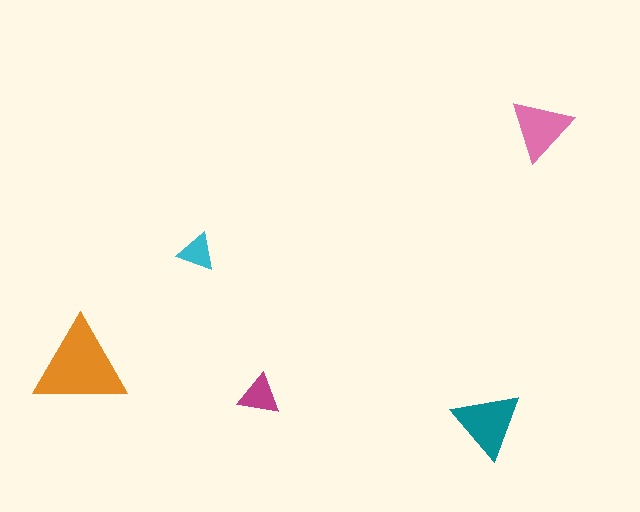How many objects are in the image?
There are 5 objects in the image.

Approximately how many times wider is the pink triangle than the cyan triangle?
About 1.5 times wider.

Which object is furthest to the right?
The pink triangle is rightmost.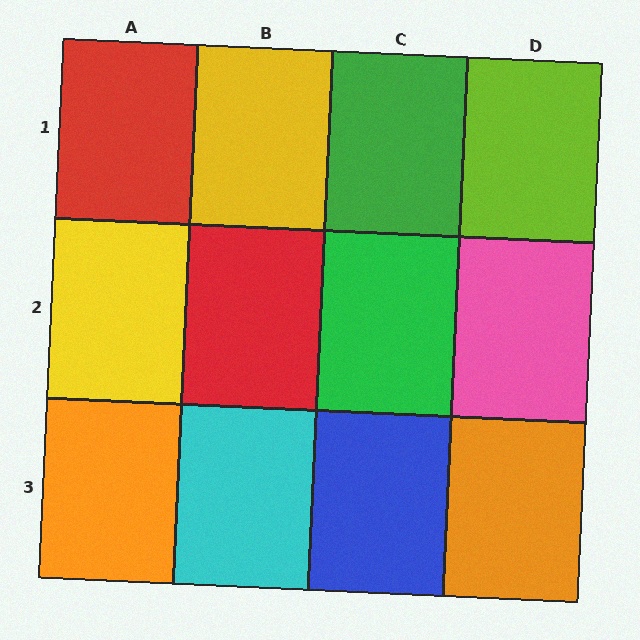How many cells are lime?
1 cell is lime.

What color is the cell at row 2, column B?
Red.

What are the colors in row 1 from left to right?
Red, yellow, green, lime.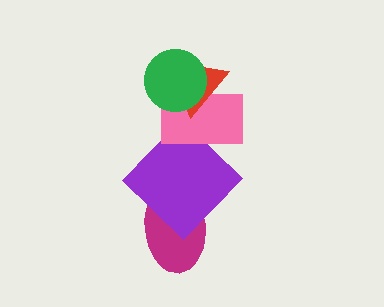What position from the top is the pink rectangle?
The pink rectangle is 3rd from the top.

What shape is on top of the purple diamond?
The pink rectangle is on top of the purple diamond.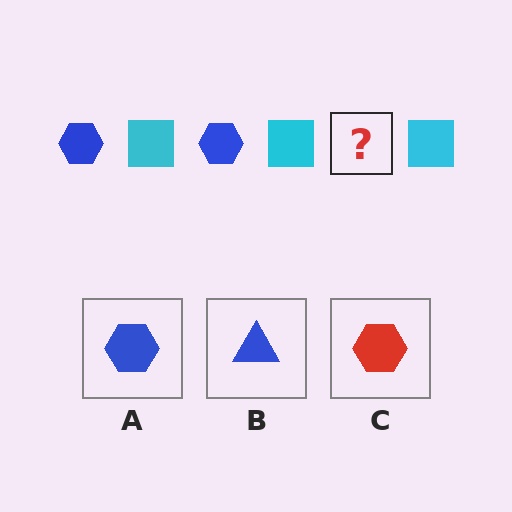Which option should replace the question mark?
Option A.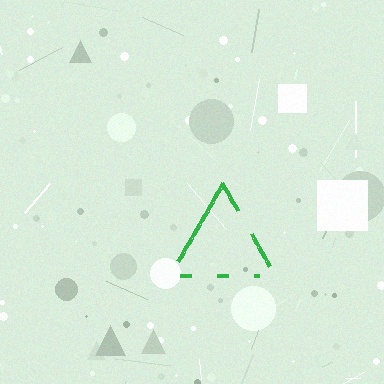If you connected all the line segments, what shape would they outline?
They would outline a triangle.